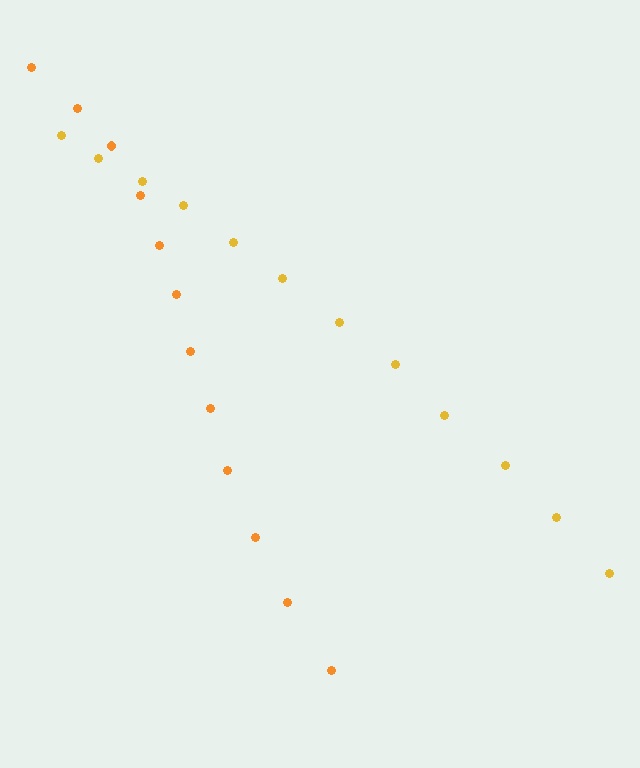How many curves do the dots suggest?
There are 2 distinct paths.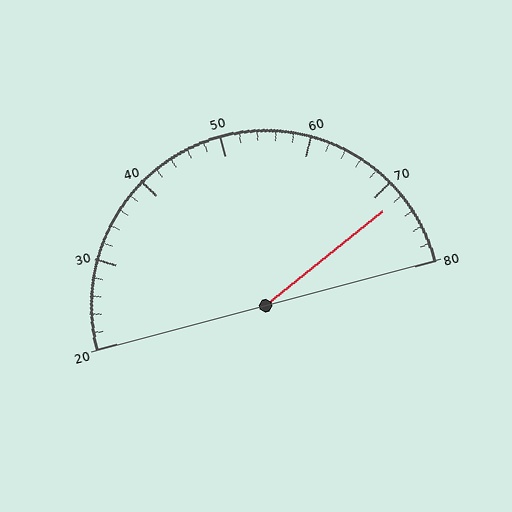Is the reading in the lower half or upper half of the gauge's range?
The reading is in the upper half of the range (20 to 80).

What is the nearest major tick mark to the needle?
The nearest major tick mark is 70.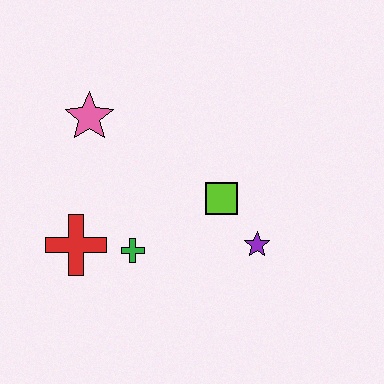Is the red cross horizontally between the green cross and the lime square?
No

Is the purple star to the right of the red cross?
Yes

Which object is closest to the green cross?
The red cross is closest to the green cross.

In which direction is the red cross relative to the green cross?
The red cross is to the left of the green cross.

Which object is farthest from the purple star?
The pink star is farthest from the purple star.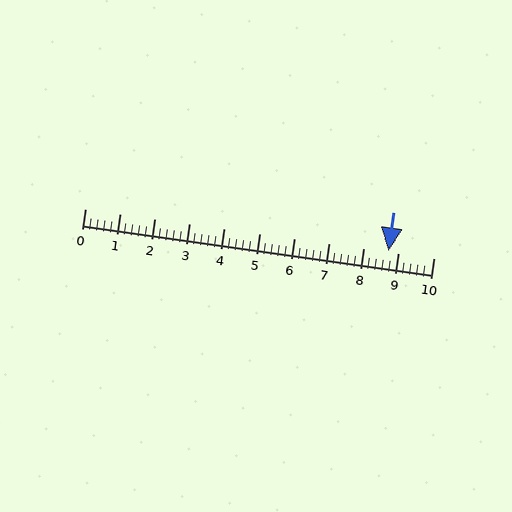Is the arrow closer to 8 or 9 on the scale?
The arrow is closer to 9.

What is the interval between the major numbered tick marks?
The major tick marks are spaced 1 units apart.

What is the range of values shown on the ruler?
The ruler shows values from 0 to 10.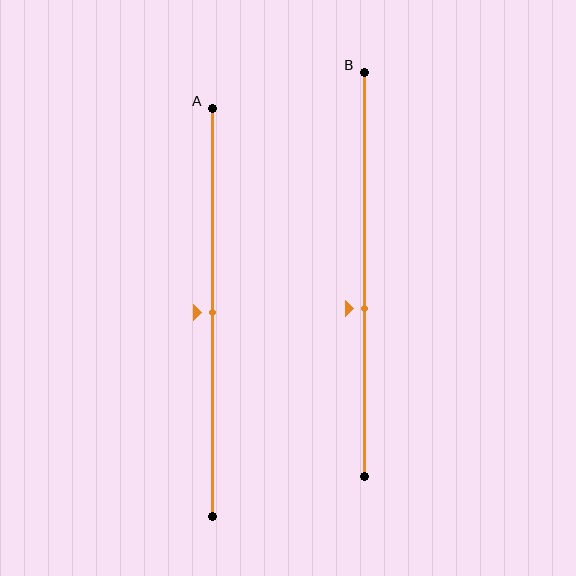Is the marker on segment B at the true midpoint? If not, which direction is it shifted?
No, the marker on segment B is shifted downward by about 8% of the segment length.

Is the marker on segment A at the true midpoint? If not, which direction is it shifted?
Yes, the marker on segment A is at the true midpoint.